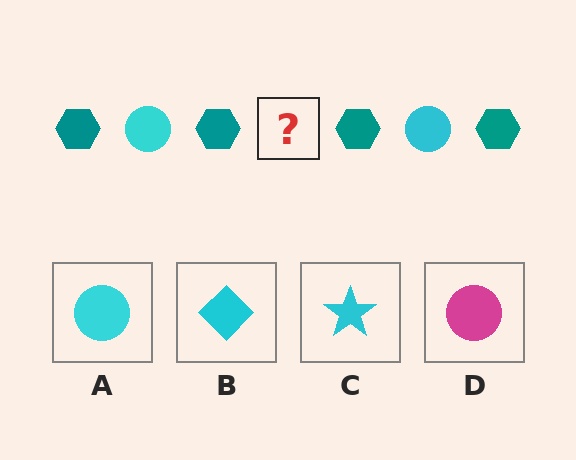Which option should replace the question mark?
Option A.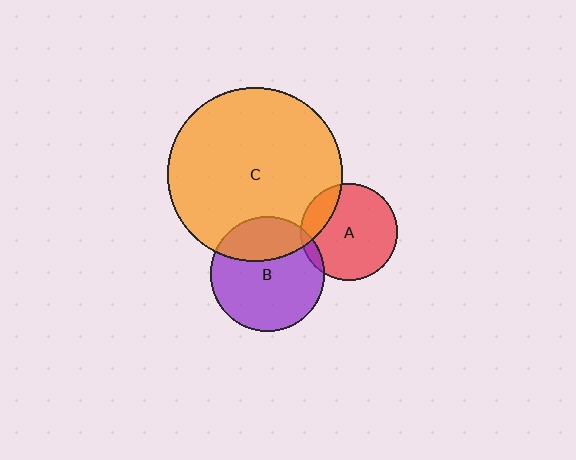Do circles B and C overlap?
Yes.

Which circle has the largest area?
Circle C (orange).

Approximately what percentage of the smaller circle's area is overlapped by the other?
Approximately 30%.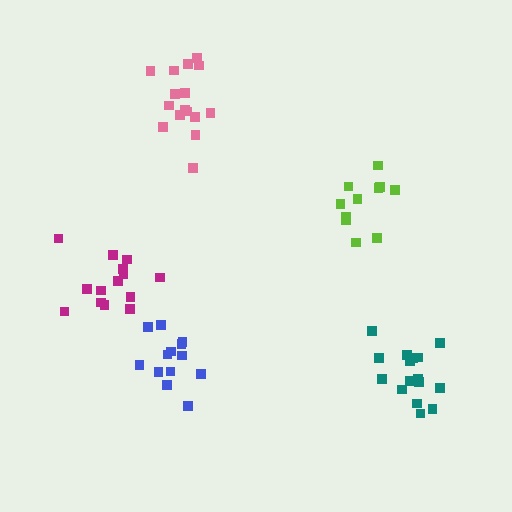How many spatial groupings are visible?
There are 5 spatial groupings.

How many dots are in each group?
Group 1: 16 dots, Group 2: 13 dots, Group 3: 11 dots, Group 4: 16 dots, Group 5: 14 dots (70 total).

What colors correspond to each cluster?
The clusters are colored: pink, blue, lime, teal, magenta.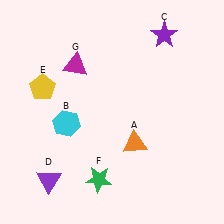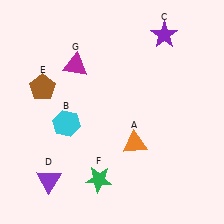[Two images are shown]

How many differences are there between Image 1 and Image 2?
There is 1 difference between the two images.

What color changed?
The pentagon (E) changed from yellow in Image 1 to brown in Image 2.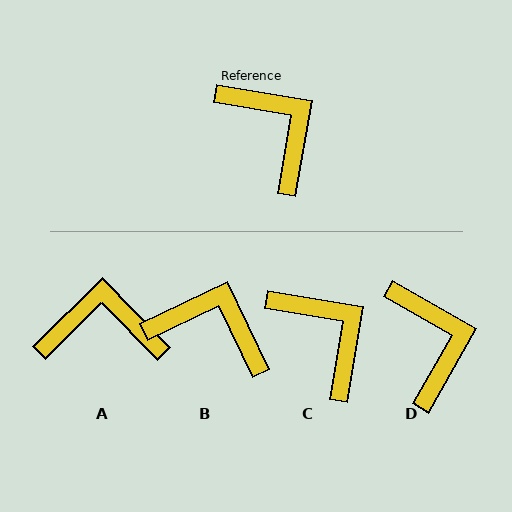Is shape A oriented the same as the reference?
No, it is off by about 54 degrees.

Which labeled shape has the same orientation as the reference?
C.